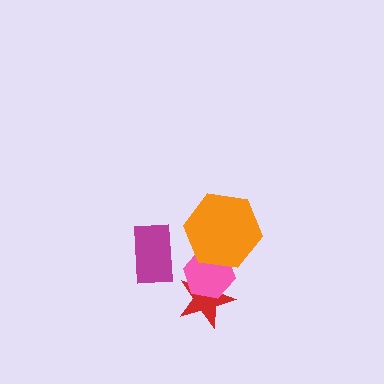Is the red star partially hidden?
Yes, it is partially covered by another shape.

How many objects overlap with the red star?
1 object overlaps with the red star.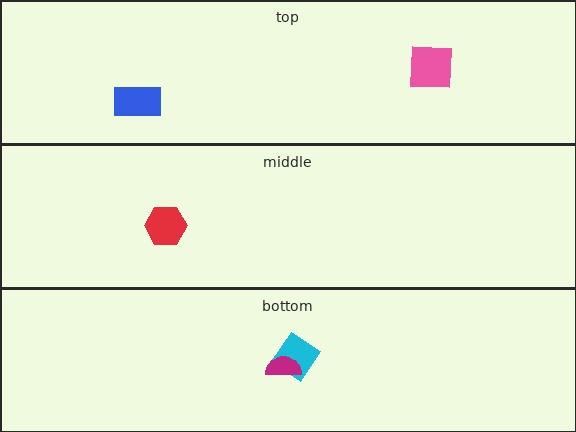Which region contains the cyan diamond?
The bottom region.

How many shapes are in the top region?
2.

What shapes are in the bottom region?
The cyan diamond, the magenta semicircle.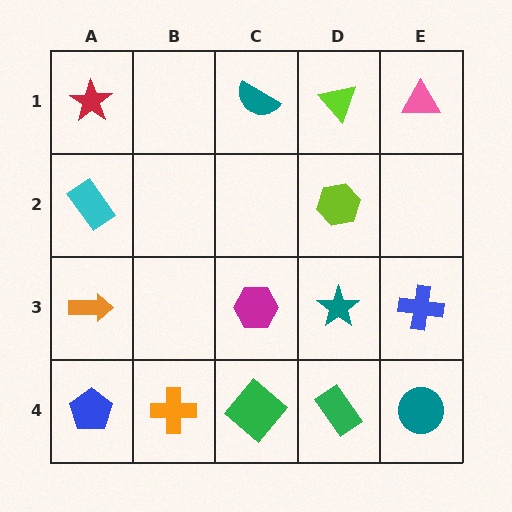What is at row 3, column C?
A magenta hexagon.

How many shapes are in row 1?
4 shapes.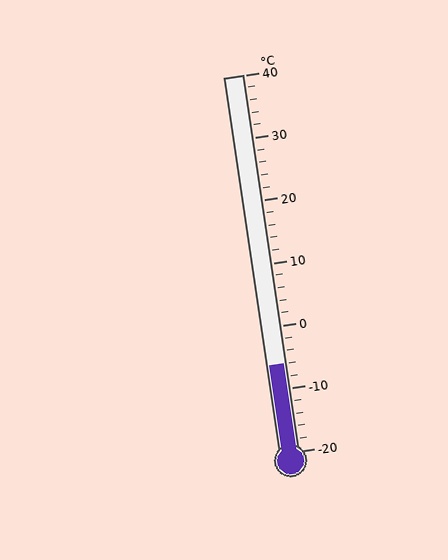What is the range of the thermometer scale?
The thermometer scale ranges from -20°C to 40°C.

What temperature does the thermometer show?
The thermometer shows approximately -6°C.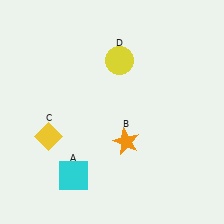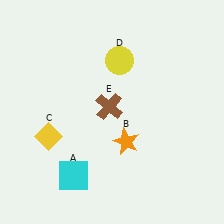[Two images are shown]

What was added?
A brown cross (E) was added in Image 2.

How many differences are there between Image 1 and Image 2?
There is 1 difference between the two images.